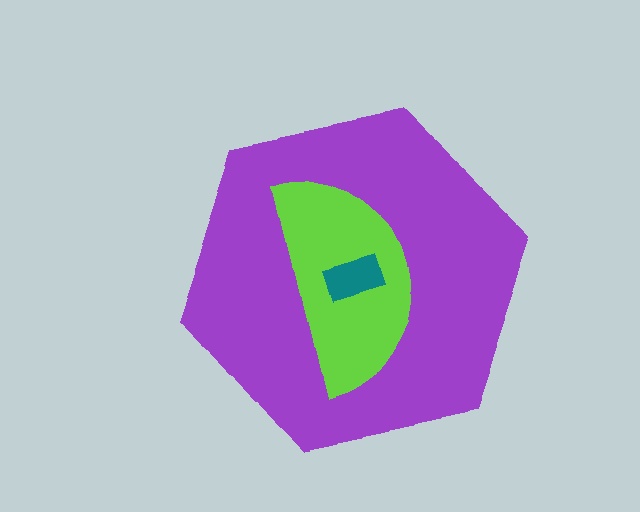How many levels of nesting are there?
3.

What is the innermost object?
The teal rectangle.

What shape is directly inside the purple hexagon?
The lime semicircle.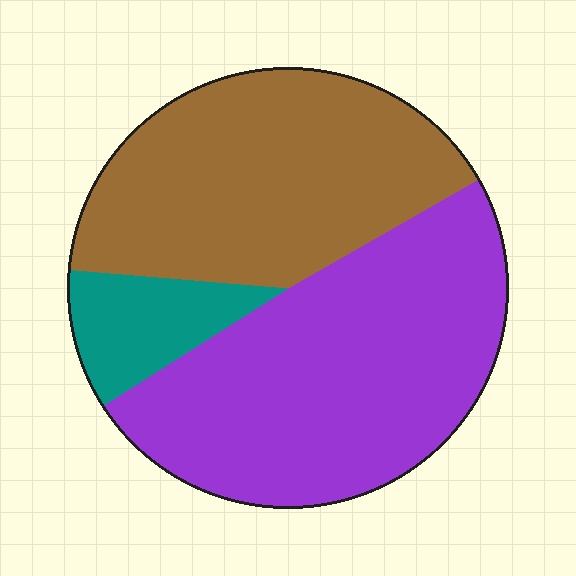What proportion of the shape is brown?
Brown covers around 40% of the shape.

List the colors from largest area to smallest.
From largest to smallest: purple, brown, teal.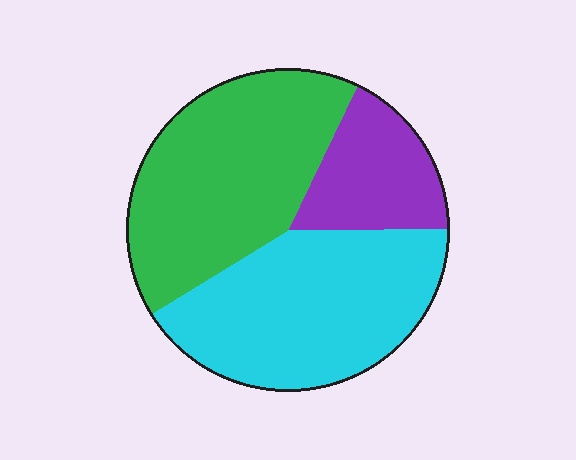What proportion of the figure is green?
Green covers around 40% of the figure.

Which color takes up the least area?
Purple, at roughly 20%.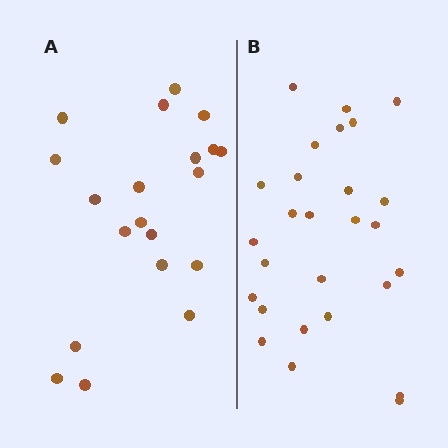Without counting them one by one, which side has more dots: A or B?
Region B (the right region) has more dots.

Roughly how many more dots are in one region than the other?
Region B has roughly 8 or so more dots than region A.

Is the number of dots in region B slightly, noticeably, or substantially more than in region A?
Region B has noticeably more, but not dramatically so. The ratio is roughly 1.4 to 1.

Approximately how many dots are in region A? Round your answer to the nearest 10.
About 20 dots.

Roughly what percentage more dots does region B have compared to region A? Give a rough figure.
About 35% more.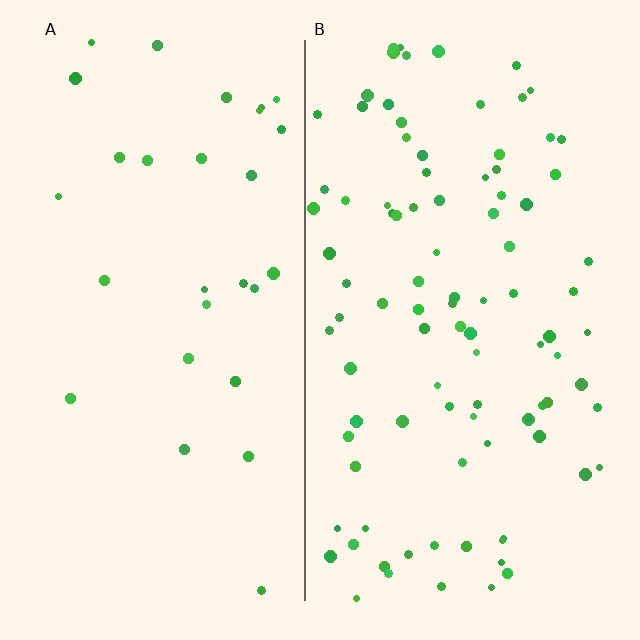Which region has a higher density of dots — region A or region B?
B (the right).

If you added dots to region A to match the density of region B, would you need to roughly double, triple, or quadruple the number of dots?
Approximately triple.